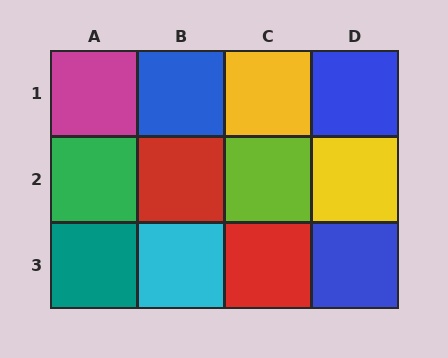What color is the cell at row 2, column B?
Red.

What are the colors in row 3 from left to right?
Teal, cyan, red, blue.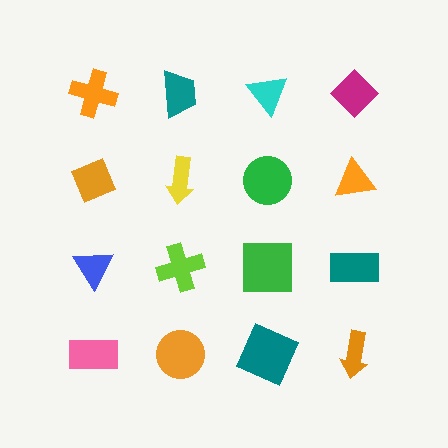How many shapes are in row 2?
4 shapes.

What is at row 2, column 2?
A yellow arrow.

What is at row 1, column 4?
A magenta diamond.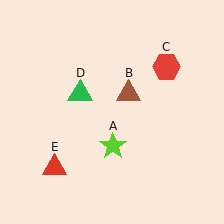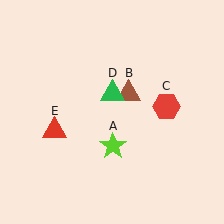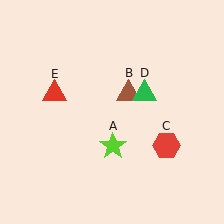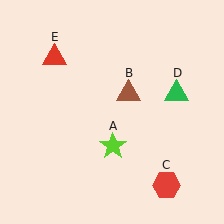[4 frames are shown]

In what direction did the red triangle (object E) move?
The red triangle (object E) moved up.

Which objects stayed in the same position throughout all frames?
Lime star (object A) and brown triangle (object B) remained stationary.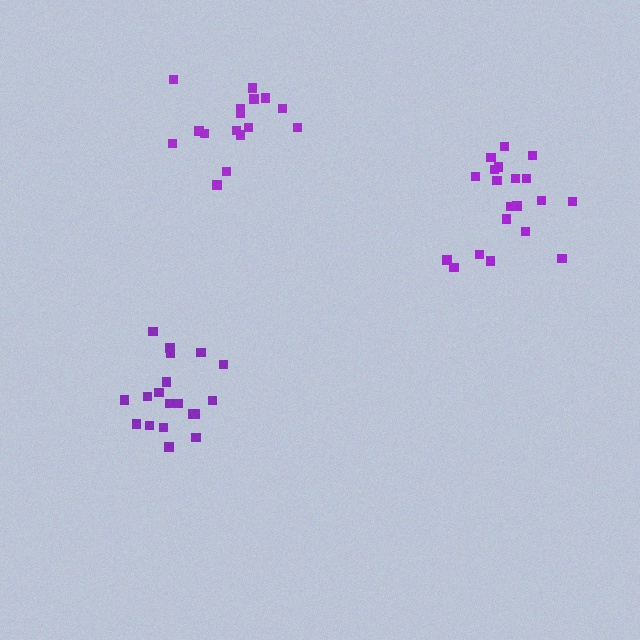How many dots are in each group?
Group 1: 20 dots, Group 2: 20 dots, Group 3: 16 dots (56 total).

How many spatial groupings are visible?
There are 3 spatial groupings.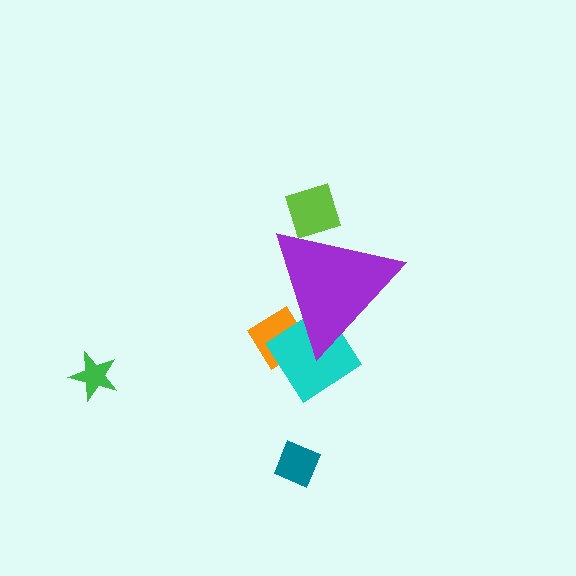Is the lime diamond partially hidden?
Yes, the lime diamond is partially hidden behind the purple triangle.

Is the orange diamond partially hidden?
Yes, the orange diamond is partially hidden behind the purple triangle.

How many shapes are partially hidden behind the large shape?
3 shapes are partially hidden.